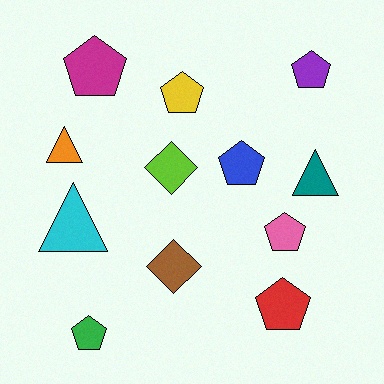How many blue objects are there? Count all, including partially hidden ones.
There is 1 blue object.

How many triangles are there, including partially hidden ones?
There are 3 triangles.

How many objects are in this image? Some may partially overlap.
There are 12 objects.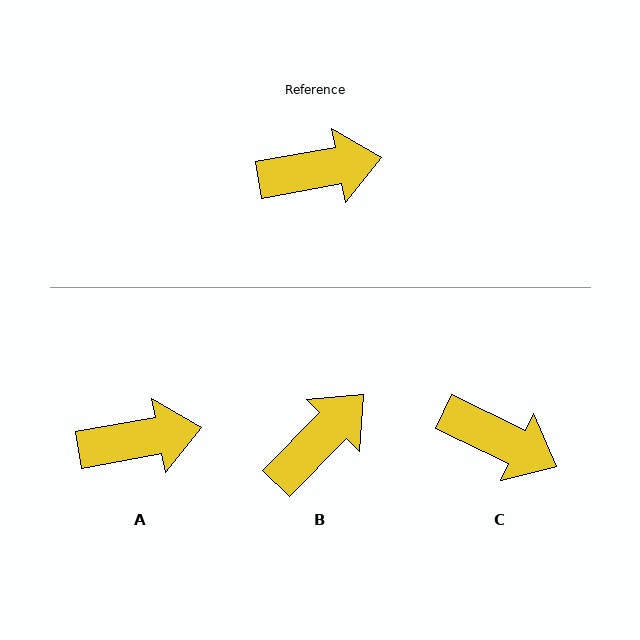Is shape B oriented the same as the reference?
No, it is off by about 35 degrees.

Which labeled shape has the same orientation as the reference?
A.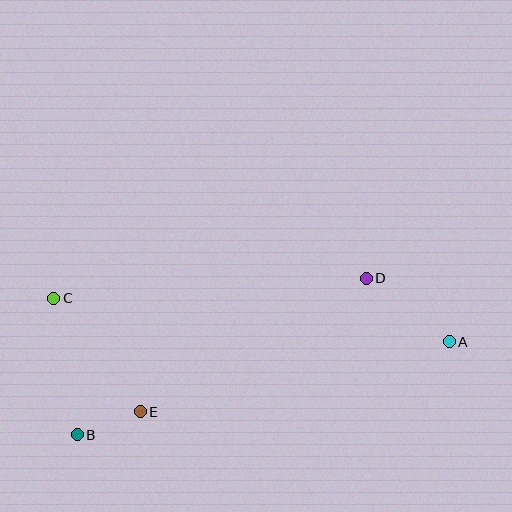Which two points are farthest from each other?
Points A and C are farthest from each other.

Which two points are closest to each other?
Points B and E are closest to each other.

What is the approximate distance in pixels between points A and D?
The distance between A and D is approximately 104 pixels.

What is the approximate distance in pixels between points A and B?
The distance between A and B is approximately 383 pixels.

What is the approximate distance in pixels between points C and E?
The distance between C and E is approximately 143 pixels.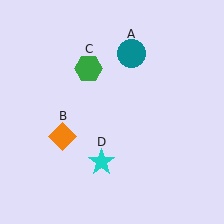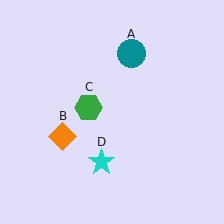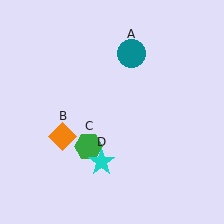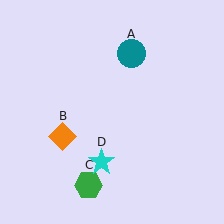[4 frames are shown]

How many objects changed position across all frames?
1 object changed position: green hexagon (object C).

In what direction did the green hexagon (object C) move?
The green hexagon (object C) moved down.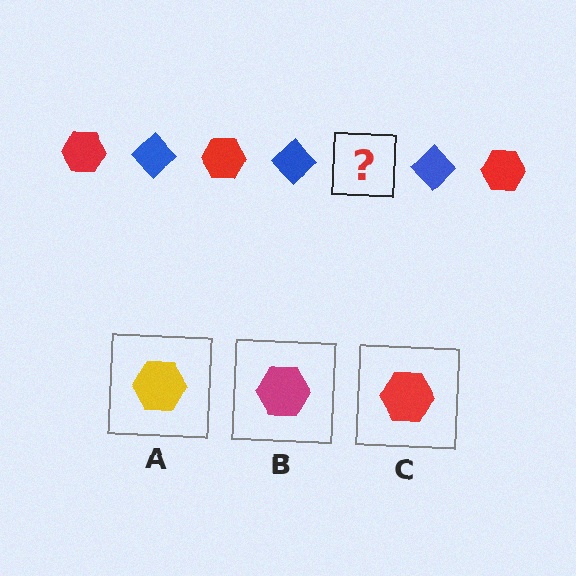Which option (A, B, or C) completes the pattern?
C.